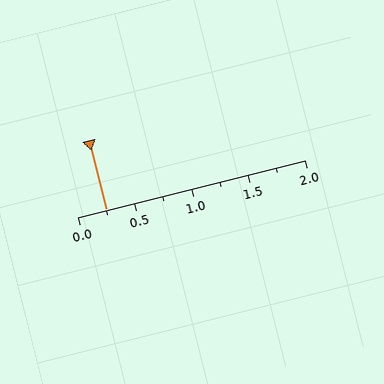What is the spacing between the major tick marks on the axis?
The major ticks are spaced 0.5 apart.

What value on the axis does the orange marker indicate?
The marker indicates approximately 0.25.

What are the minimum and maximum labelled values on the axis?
The axis runs from 0.0 to 2.0.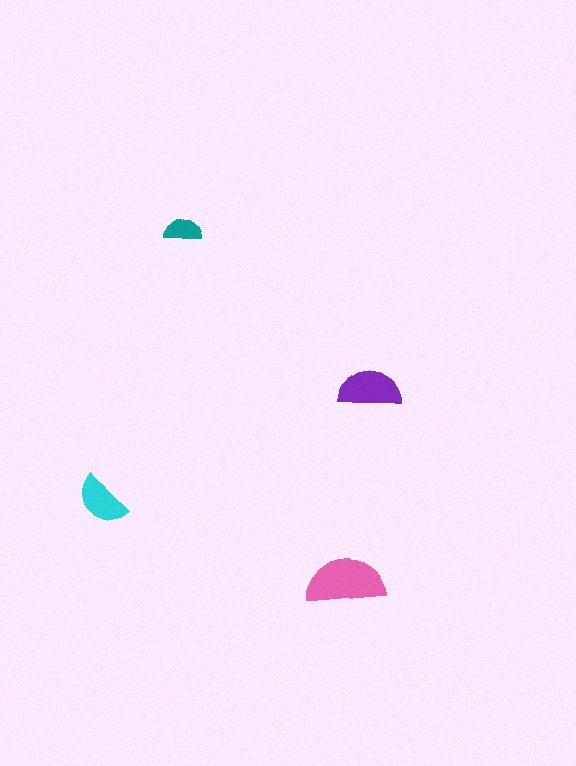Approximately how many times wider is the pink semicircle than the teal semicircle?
About 2 times wider.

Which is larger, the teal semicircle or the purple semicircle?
The purple one.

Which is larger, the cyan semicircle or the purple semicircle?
The purple one.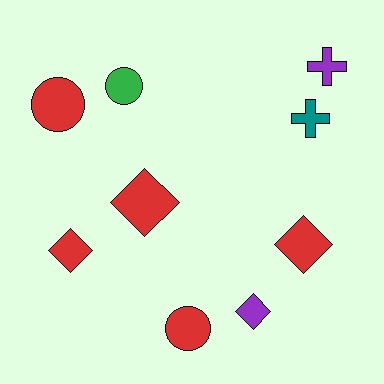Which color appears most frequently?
Red, with 5 objects.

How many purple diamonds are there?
There is 1 purple diamond.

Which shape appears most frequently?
Diamond, with 4 objects.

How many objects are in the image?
There are 9 objects.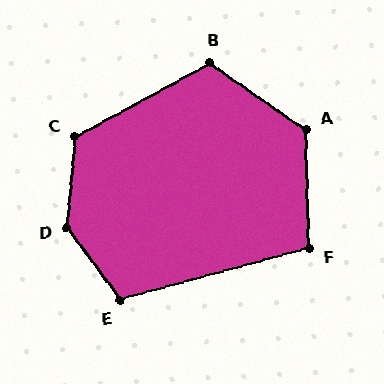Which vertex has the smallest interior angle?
F, at approximately 104 degrees.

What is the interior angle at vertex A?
Approximately 126 degrees (obtuse).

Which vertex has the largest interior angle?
D, at approximately 139 degrees.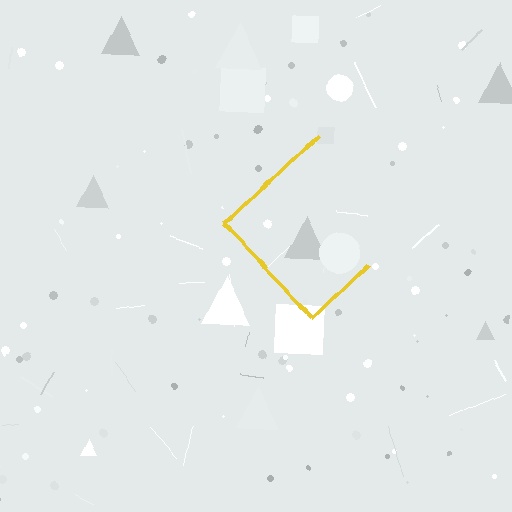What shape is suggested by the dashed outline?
The dashed outline suggests a diamond.